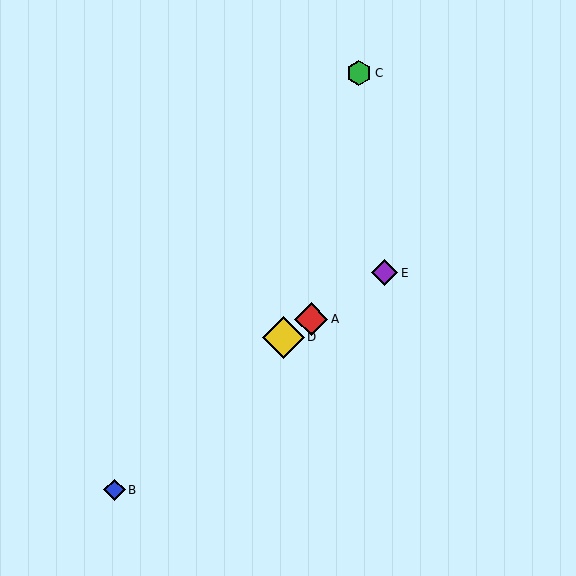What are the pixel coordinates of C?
Object C is at (359, 73).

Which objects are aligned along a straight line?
Objects A, D, E are aligned along a straight line.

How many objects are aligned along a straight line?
3 objects (A, D, E) are aligned along a straight line.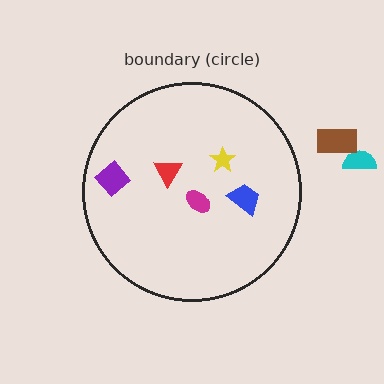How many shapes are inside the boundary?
5 inside, 2 outside.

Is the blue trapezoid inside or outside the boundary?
Inside.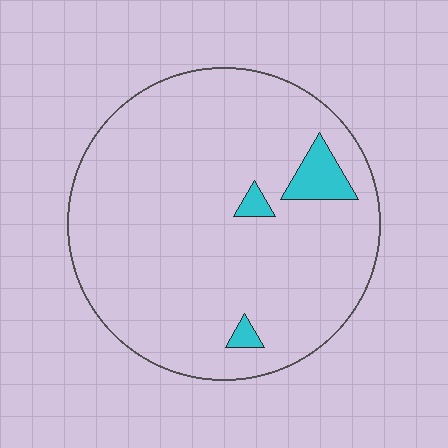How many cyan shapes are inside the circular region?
3.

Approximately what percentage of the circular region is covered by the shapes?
Approximately 5%.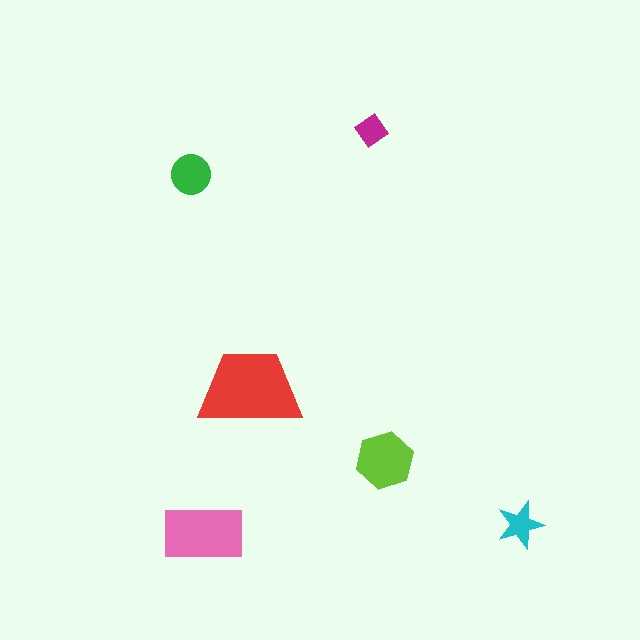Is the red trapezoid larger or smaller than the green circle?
Larger.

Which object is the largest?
The red trapezoid.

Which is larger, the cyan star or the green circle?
The green circle.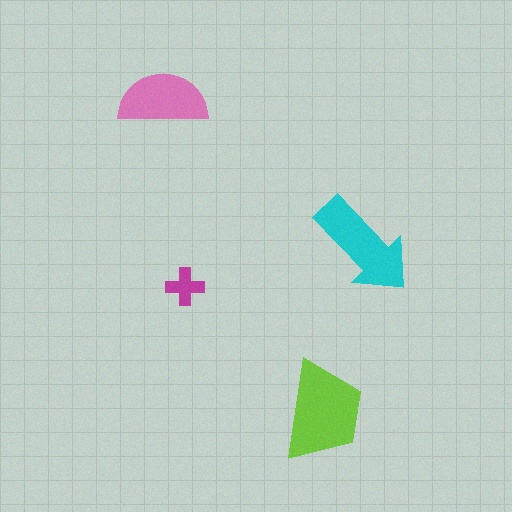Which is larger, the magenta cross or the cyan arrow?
The cyan arrow.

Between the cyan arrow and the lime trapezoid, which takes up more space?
The lime trapezoid.